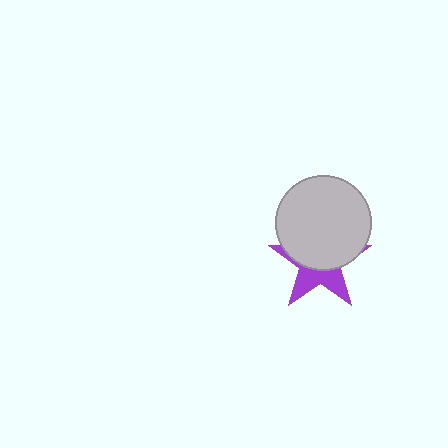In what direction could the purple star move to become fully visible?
The purple star could move down. That would shift it out from behind the light gray circle entirely.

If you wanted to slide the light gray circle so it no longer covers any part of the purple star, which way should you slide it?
Slide it up — that is the most direct way to separate the two shapes.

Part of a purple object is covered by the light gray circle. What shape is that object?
It is a star.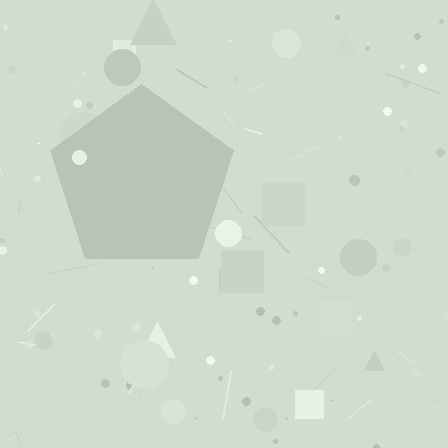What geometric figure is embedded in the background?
A pentagon is embedded in the background.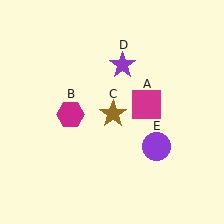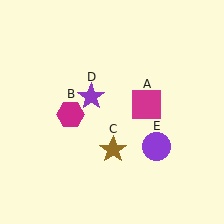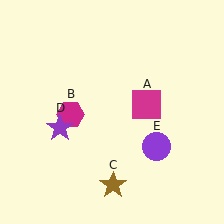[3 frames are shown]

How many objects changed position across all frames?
2 objects changed position: brown star (object C), purple star (object D).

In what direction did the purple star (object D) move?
The purple star (object D) moved down and to the left.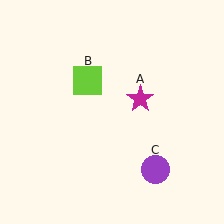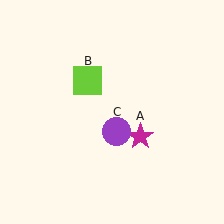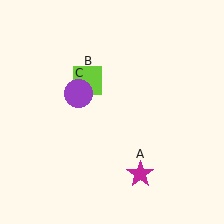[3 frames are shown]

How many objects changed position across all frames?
2 objects changed position: magenta star (object A), purple circle (object C).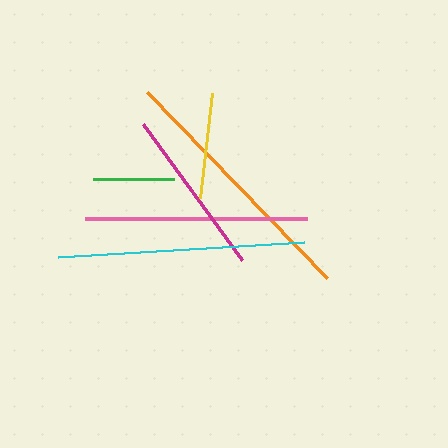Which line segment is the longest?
The orange line is the longest at approximately 258 pixels.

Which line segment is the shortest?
The green line is the shortest at approximately 81 pixels.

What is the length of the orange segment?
The orange segment is approximately 258 pixels long.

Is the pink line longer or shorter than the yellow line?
The pink line is longer than the yellow line.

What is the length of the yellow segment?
The yellow segment is approximately 106 pixels long.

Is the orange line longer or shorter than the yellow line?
The orange line is longer than the yellow line.